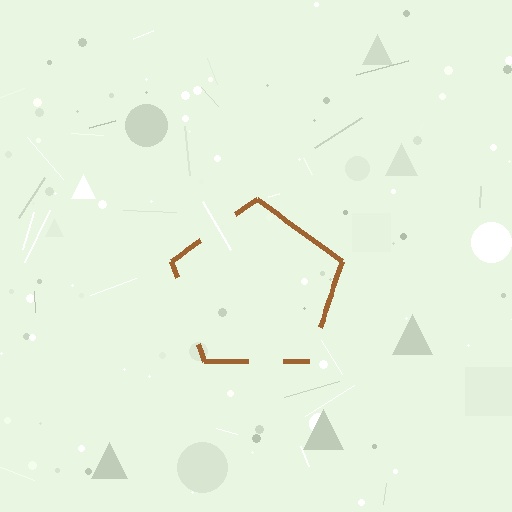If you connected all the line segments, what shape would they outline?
They would outline a pentagon.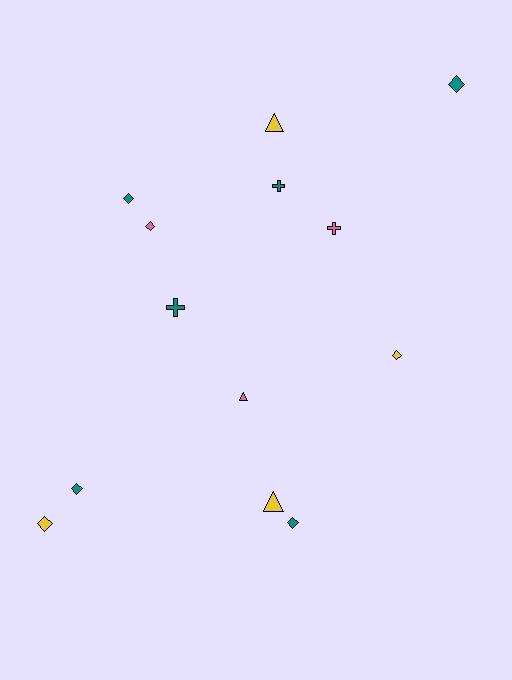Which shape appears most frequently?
Diamond, with 7 objects.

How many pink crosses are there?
There is 1 pink cross.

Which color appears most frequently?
Teal, with 6 objects.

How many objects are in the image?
There are 13 objects.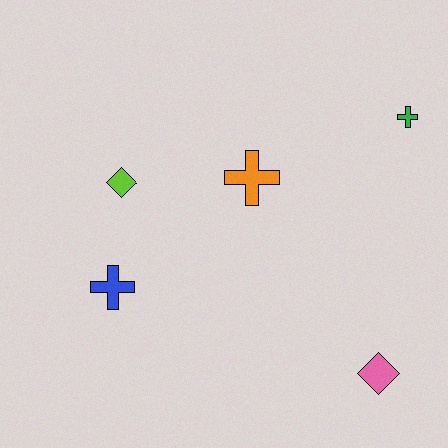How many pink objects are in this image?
There is 1 pink object.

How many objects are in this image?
There are 5 objects.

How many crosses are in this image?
There are 3 crosses.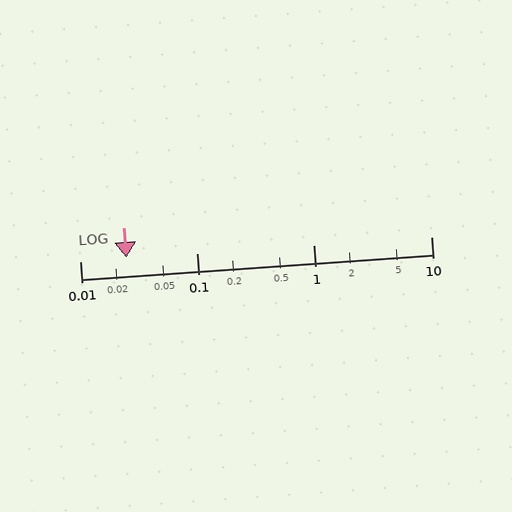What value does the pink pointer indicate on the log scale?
The pointer indicates approximately 0.025.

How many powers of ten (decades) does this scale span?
The scale spans 3 decades, from 0.01 to 10.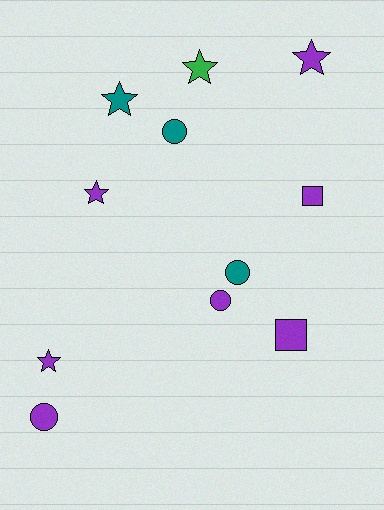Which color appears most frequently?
Purple, with 7 objects.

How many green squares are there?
There are no green squares.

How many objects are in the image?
There are 11 objects.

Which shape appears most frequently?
Star, with 5 objects.